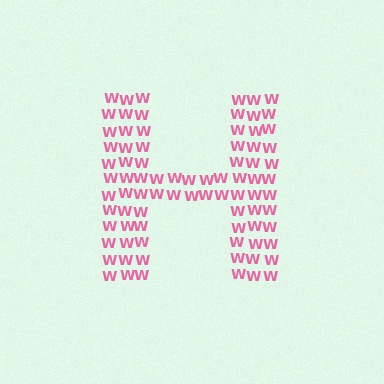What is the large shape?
The large shape is the letter H.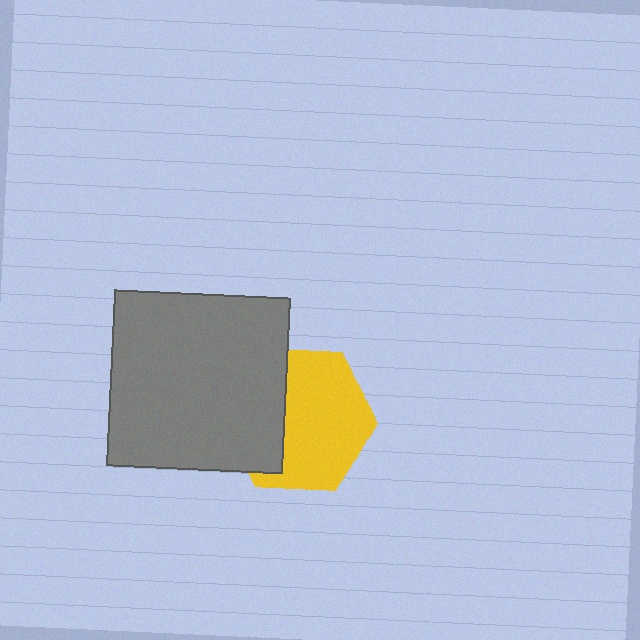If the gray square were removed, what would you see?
You would see the complete yellow hexagon.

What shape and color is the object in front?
The object in front is a gray square.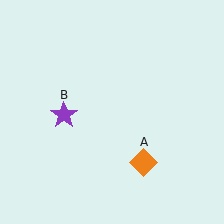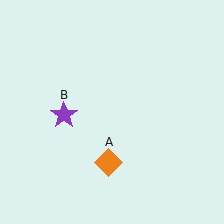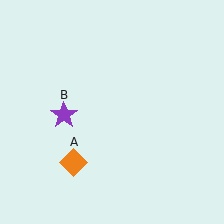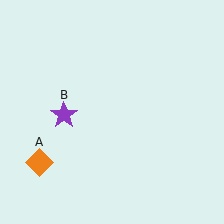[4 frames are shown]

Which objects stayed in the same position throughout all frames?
Purple star (object B) remained stationary.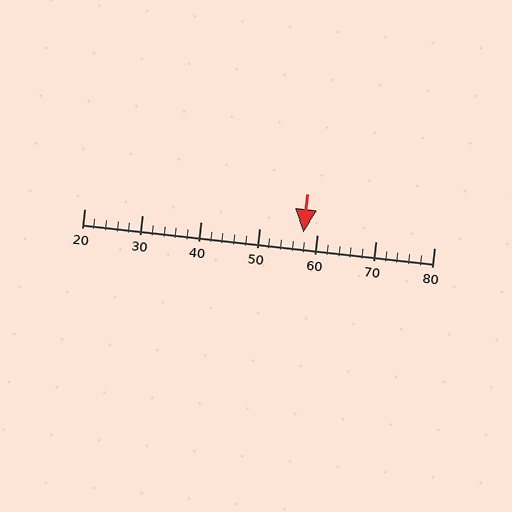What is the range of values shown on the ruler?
The ruler shows values from 20 to 80.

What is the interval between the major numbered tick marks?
The major tick marks are spaced 10 units apart.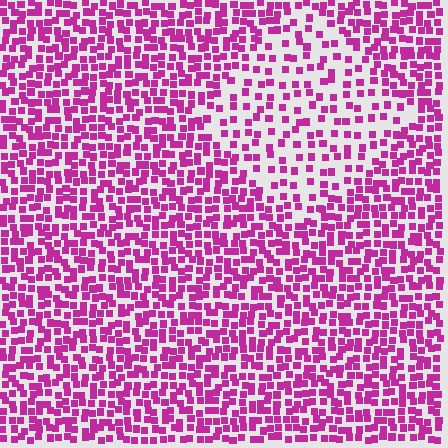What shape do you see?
I see a diamond.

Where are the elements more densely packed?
The elements are more densely packed outside the diamond boundary.